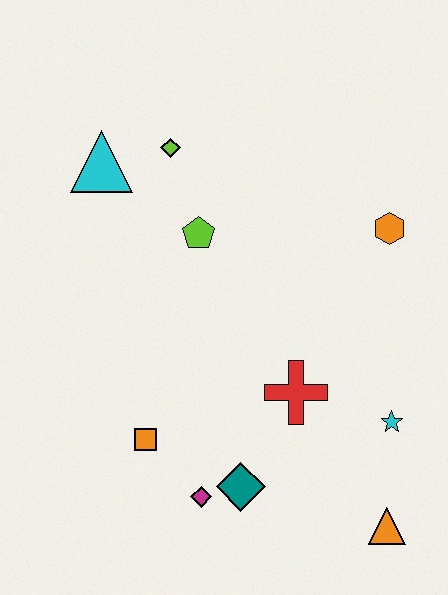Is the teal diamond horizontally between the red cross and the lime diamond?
Yes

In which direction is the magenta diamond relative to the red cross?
The magenta diamond is below the red cross.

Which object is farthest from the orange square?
The orange hexagon is farthest from the orange square.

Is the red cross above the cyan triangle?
No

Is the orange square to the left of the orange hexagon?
Yes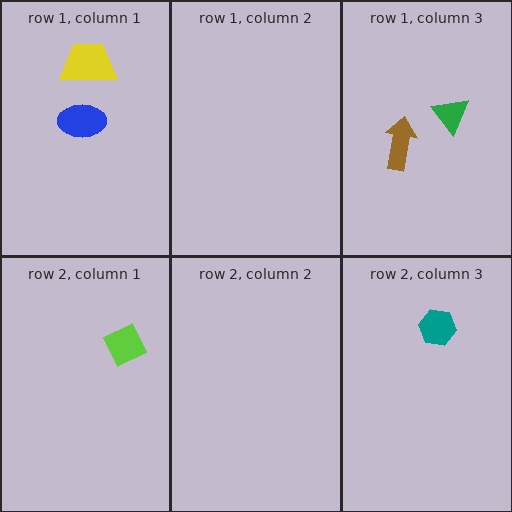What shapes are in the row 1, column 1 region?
The blue ellipse, the yellow trapezoid.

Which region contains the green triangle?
The row 1, column 3 region.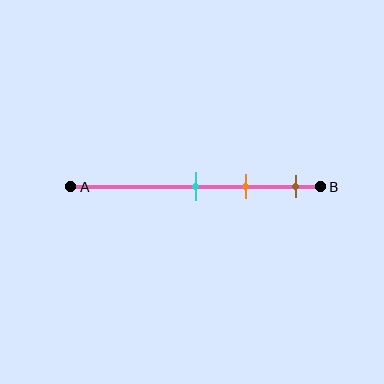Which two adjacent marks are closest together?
The cyan and orange marks are the closest adjacent pair.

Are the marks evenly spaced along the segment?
Yes, the marks are approximately evenly spaced.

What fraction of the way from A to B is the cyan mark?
The cyan mark is approximately 50% (0.5) of the way from A to B.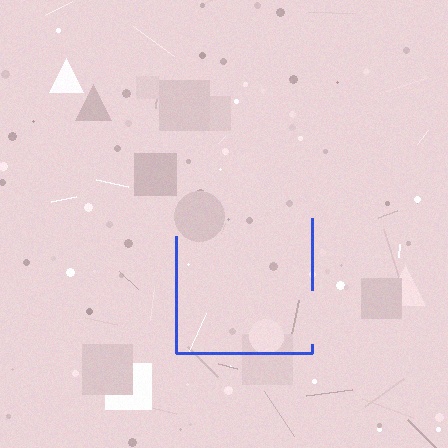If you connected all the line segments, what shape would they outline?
They would outline a square.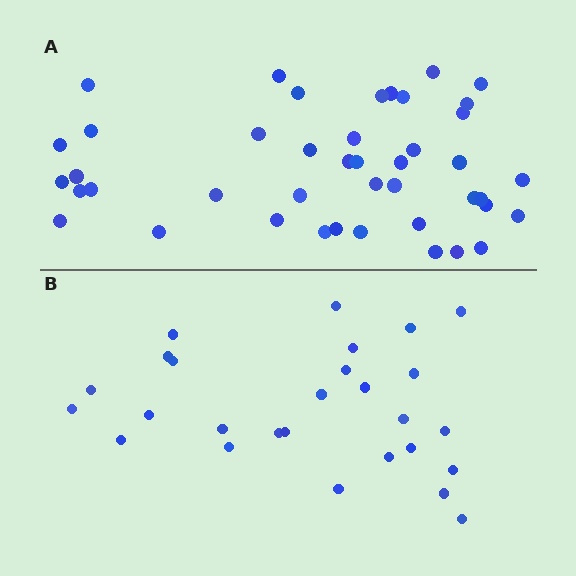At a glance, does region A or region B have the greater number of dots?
Region A (the top region) has more dots.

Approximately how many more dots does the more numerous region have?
Region A has approximately 15 more dots than region B.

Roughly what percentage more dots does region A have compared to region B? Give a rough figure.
About 60% more.